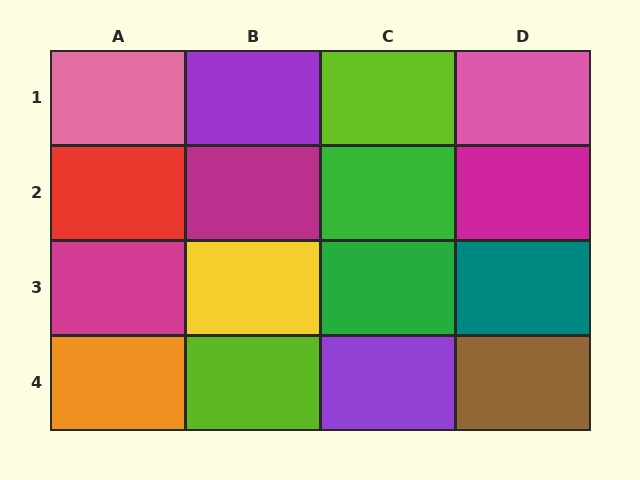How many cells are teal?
1 cell is teal.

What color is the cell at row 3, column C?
Green.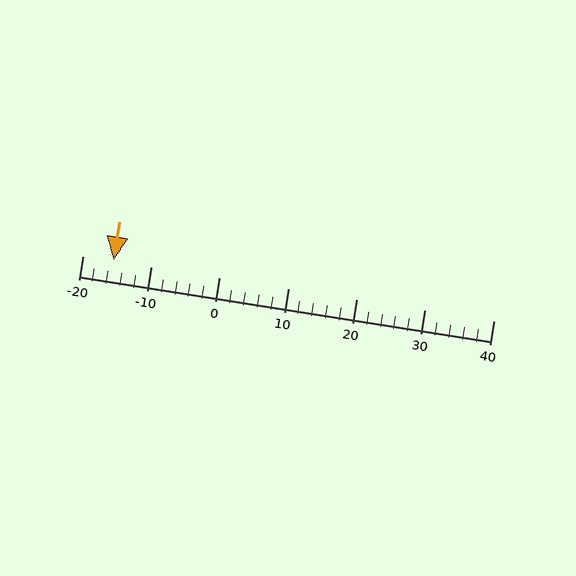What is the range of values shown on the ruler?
The ruler shows values from -20 to 40.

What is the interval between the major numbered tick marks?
The major tick marks are spaced 10 units apart.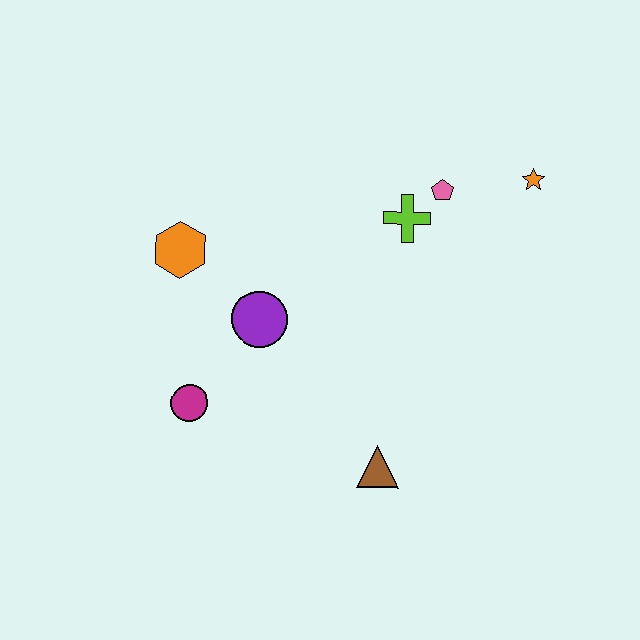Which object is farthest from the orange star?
The magenta circle is farthest from the orange star.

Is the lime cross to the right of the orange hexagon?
Yes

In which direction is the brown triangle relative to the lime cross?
The brown triangle is below the lime cross.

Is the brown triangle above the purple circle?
No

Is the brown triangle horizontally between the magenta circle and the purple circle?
No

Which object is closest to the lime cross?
The pink pentagon is closest to the lime cross.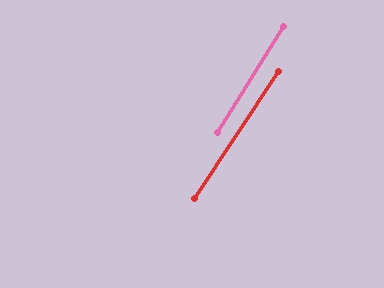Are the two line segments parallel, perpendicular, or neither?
Parallel — their directions differ by only 1.5°.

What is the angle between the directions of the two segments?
Approximately 2 degrees.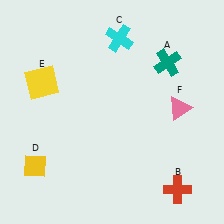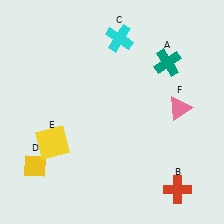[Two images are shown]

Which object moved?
The yellow square (E) moved down.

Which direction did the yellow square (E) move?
The yellow square (E) moved down.